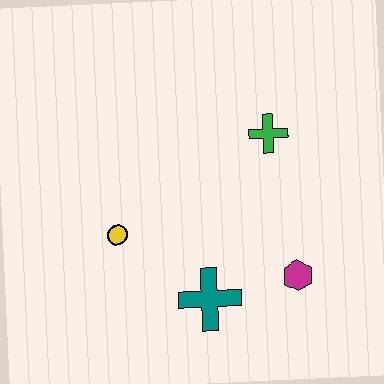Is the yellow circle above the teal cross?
Yes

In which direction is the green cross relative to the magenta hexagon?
The green cross is above the magenta hexagon.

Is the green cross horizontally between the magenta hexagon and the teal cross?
Yes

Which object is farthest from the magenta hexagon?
The yellow circle is farthest from the magenta hexagon.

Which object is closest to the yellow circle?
The teal cross is closest to the yellow circle.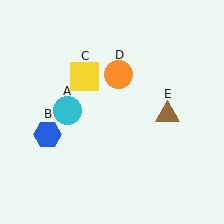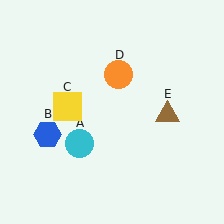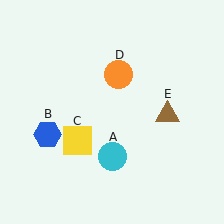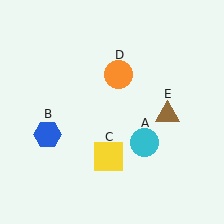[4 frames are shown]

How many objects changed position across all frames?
2 objects changed position: cyan circle (object A), yellow square (object C).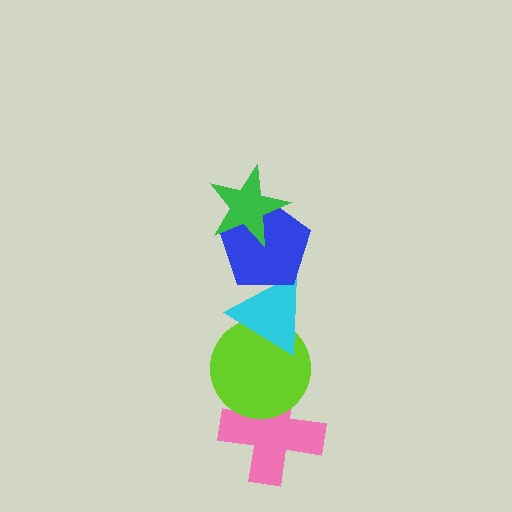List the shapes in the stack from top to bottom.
From top to bottom: the green star, the blue pentagon, the cyan triangle, the lime circle, the pink cross.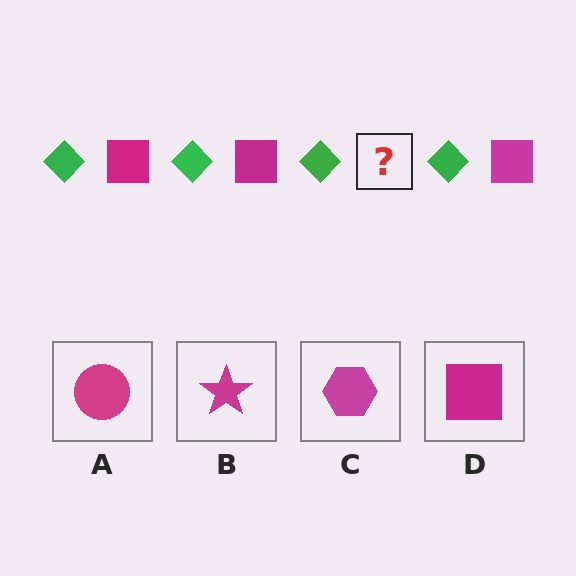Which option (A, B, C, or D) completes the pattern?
D.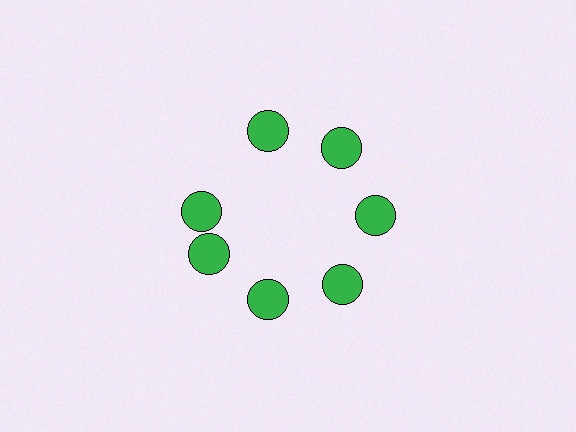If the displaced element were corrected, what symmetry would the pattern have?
It would have 7-fold rotational symmetry — the pattern would map onto itself every 51 degrees.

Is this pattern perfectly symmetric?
No. The 7 green circles are arranged in a ring, but one element near the 10 o'clock position is rotated out of alignment along the ring, breaking the 7-fold rotational symmetry.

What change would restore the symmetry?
The symmetry would be restored by rotating it back into even spacing with its neighbors so that all 7 circles sit at equal angles and equal distance from the center.